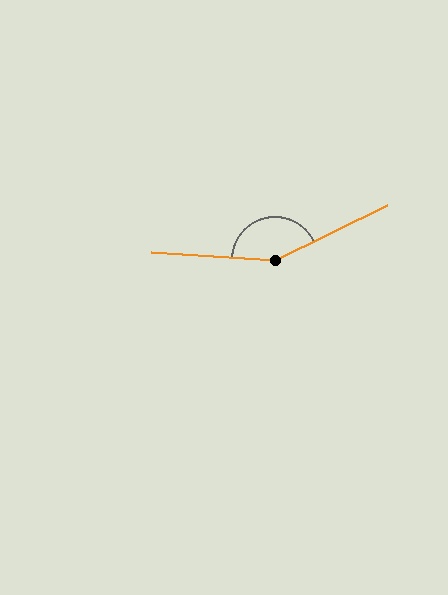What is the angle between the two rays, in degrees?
Approximately 151 degrees.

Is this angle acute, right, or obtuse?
It is obtuse.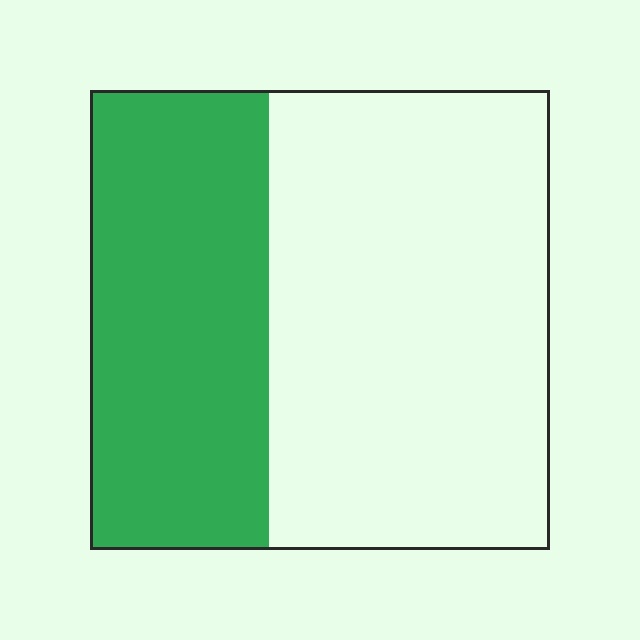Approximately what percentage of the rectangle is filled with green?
Approximately 40%.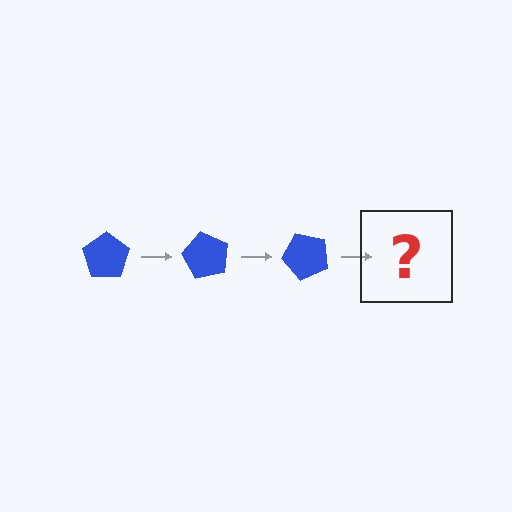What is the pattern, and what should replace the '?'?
The pattern is that the pentagon rotates 60 degrees each step. The '?' should be a blue pentagon rotated 180 degrees.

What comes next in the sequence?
The next element should be a blue pentagon rotated 180 degrees.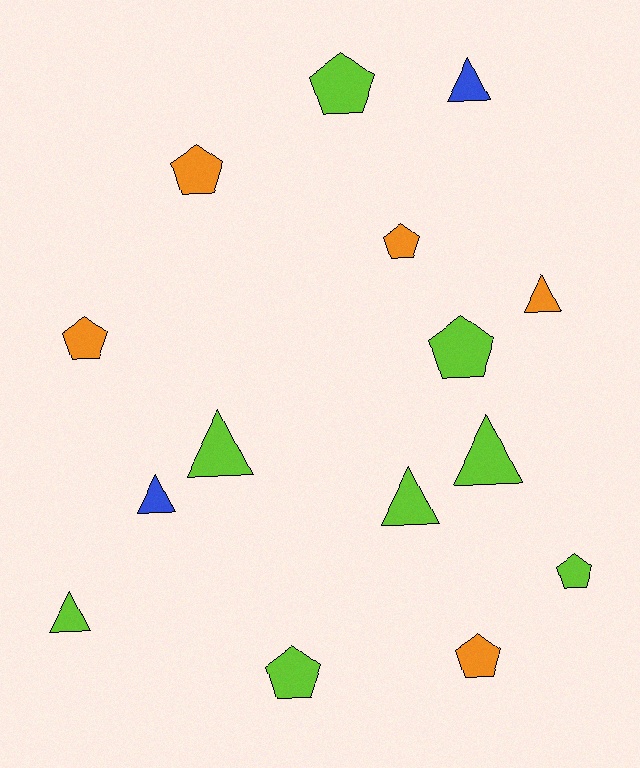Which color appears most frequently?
Lime, with 8 objects.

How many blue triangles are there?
There are 2 blue triangles.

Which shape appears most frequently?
Pentagon, with 8 objects.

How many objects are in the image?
There are 15 objects.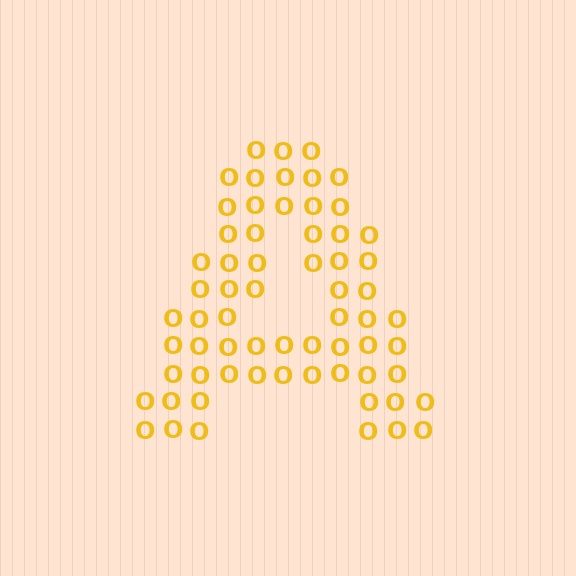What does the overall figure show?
The overall figure shows the letter A.